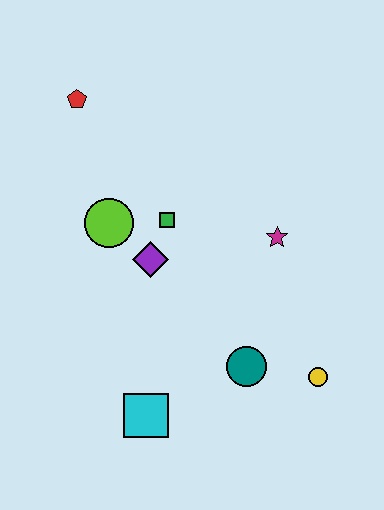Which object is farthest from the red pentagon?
The yellow circle is farthest from the red pentagon.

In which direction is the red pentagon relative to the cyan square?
The red pentagon is above the cyan square.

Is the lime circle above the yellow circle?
Yes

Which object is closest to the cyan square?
The teal circle is closest to the cyan square.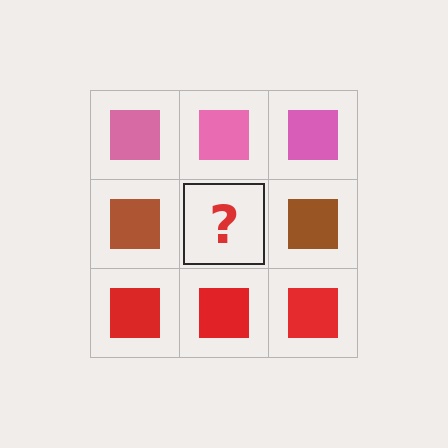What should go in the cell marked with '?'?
The missing cell should contain a brown square.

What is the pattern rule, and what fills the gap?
The rule is that each row has a consistent color. The gap should be filled with a brown square.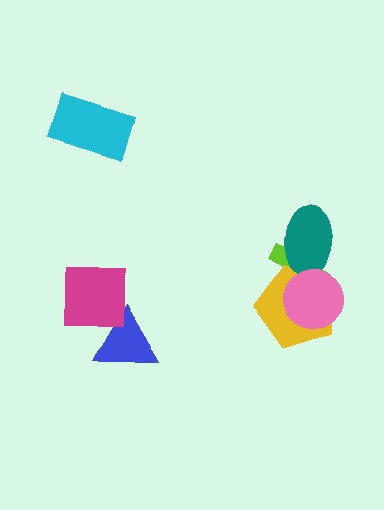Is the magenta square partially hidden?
No, no other shape covers it.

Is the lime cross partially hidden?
Yes, it is partially covered by another shape.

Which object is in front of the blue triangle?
The magenta square is in front of the blue triangle.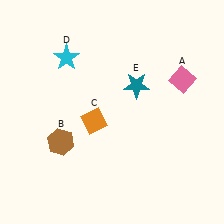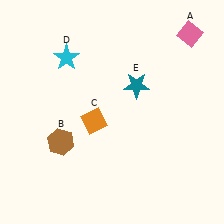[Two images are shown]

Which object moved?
The pink diamond (A) moved up.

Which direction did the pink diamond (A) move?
The pink diamond (A) moved up.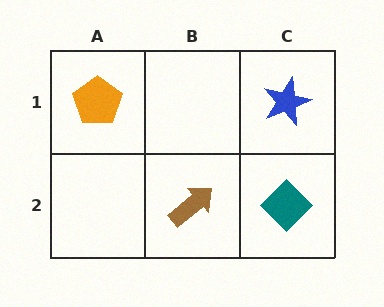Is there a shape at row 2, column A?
No, that cell is empty.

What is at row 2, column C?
A teal diamond.